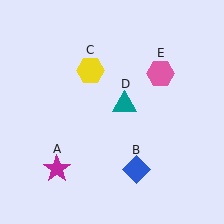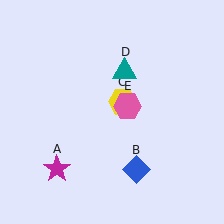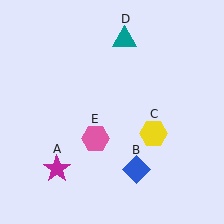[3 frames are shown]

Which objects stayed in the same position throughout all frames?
Magenta star (object A) and blue diamond (object B) remained stationary.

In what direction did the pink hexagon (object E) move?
The pink hexagon (object E) moved down and to the left.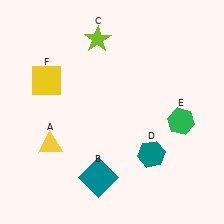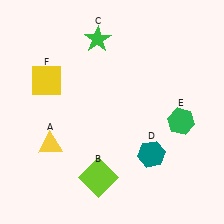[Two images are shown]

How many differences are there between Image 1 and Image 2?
There are 2 differences between the two images.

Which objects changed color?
B changed from teal to lime. C changed from lime to green.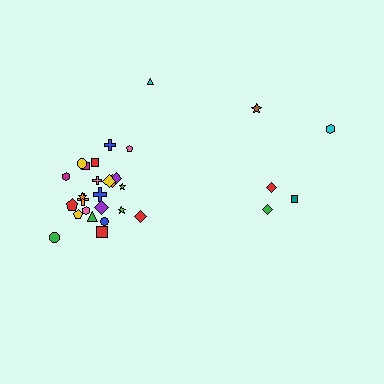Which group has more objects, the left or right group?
The left group.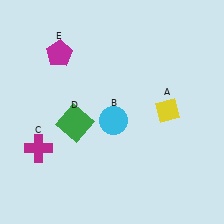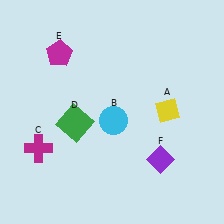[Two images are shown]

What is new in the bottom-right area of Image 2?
A purple diamond (F) was added in the bottom-right area of Image 2.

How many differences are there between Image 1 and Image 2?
There is 1 difference between the two images.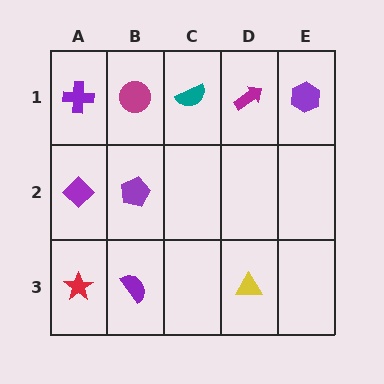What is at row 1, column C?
A teal semicircle.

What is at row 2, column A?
A purple diamond.